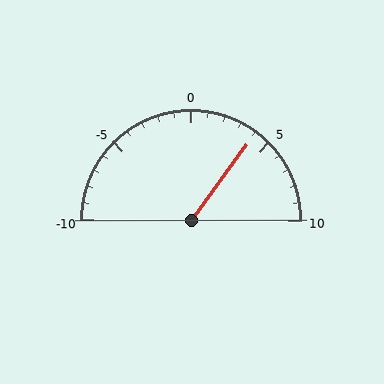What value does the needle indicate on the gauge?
The needle indicates approximately 4.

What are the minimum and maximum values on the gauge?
The gauge ranges from -10 to 10.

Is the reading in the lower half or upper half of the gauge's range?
The reading is in the upper half of the range (-10 to 10).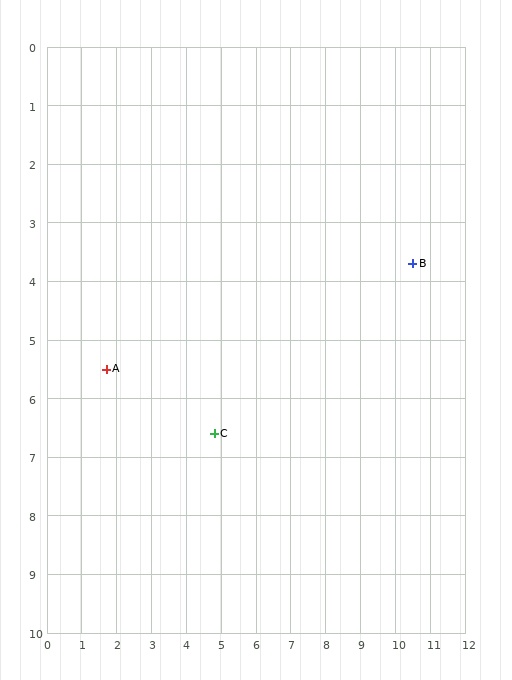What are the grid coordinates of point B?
Point B is at approximately (10.5, 3.7).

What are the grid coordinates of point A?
Point A is at approximately (1.7, 5.5).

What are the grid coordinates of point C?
Point C is at approximately (4.8, 6.6).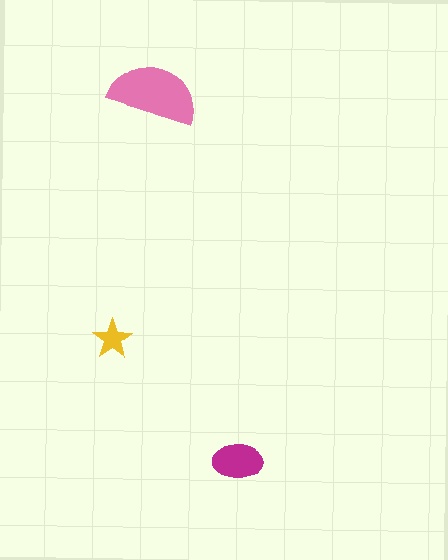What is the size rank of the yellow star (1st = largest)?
3rd.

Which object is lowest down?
The magenta ellipse is bottommost.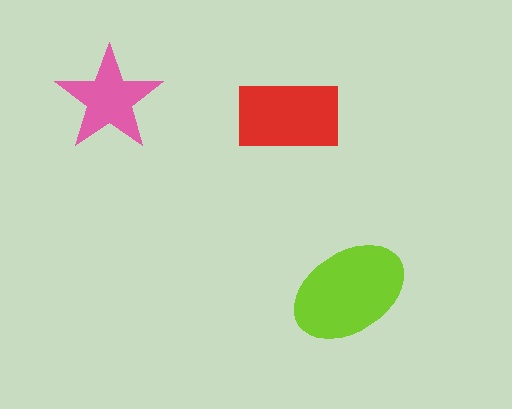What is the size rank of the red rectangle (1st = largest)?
2nd.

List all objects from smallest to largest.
The pink star, the red rectangle, the lime ellipse.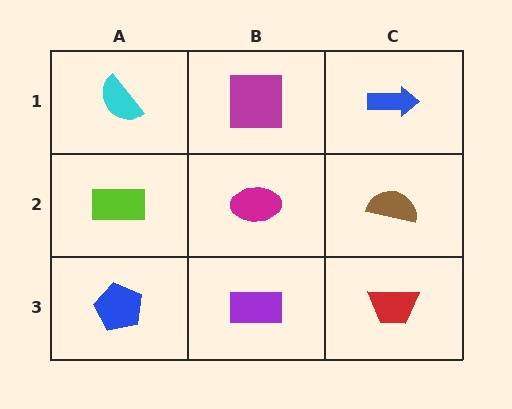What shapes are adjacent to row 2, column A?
A cyan semicircle (row 1, column A), a blue pentagon (row 3, column A), a magenta ellipse (row 2, column B).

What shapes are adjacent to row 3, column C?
A brown semicircle (row 2, column C), a purple rectangle (row 3, column B).